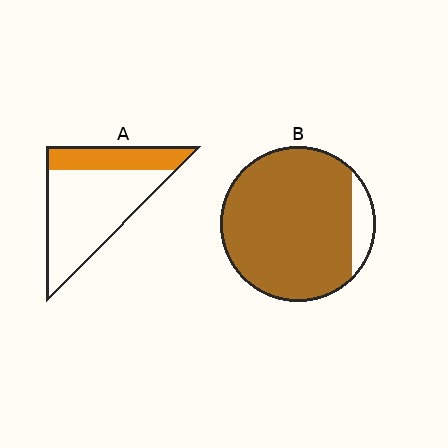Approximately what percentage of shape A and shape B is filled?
A is approximately 30% and B is approximately 90%.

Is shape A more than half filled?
No.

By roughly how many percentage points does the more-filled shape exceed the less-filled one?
By roughly 60 percentage points (B over A).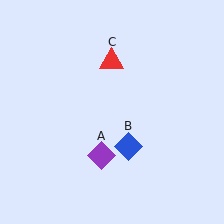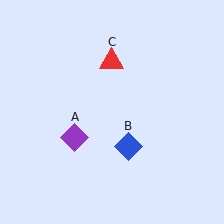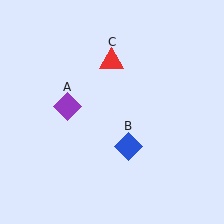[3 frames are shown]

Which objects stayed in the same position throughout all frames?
Blue diamond (object B) and red triangle (object C) remained stationary.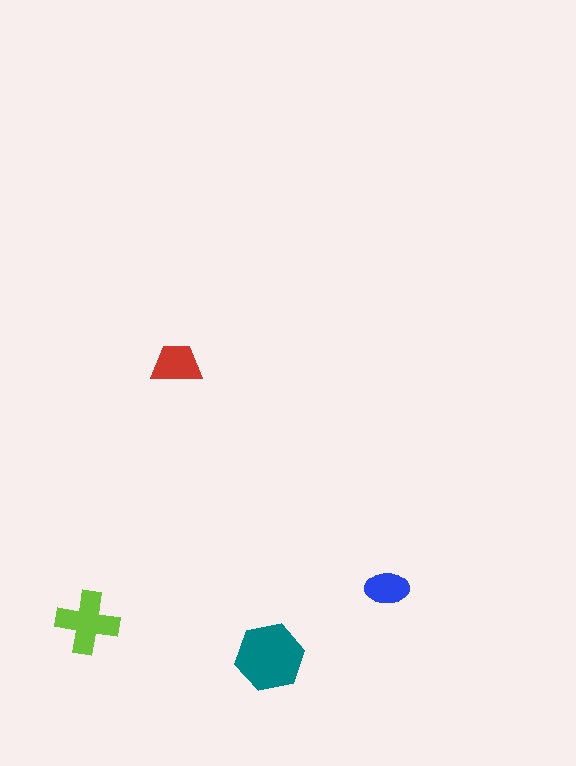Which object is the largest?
The teal hexagon.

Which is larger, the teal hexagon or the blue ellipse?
The teal hexagon.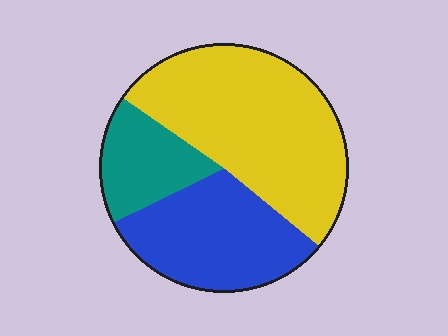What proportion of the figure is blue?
Blue covers 32% of the figure.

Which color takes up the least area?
Teal, at roughly 15%.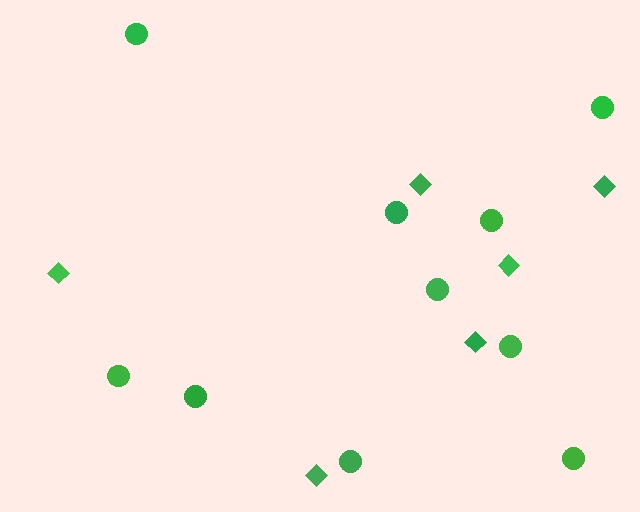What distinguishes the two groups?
There are 2 groups: one group of diamonds (6) and one group of circles (10).